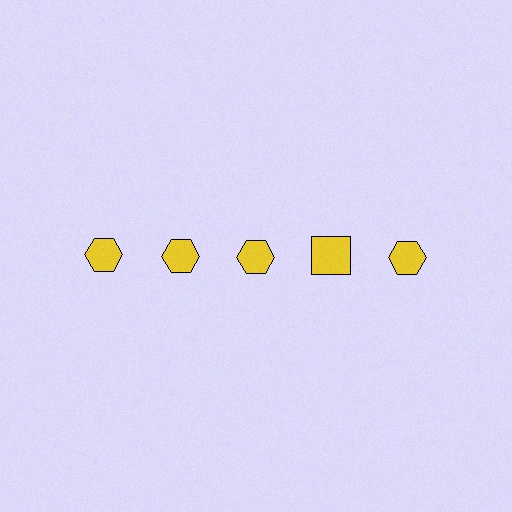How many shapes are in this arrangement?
There are 5 shapes arranged in a grid pattern.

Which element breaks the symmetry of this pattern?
The yellow square in the top row, second from right column breaks the symmetry. All other shapes are yellow hexagons.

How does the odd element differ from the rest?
It has a different shape: square instead of hexagon.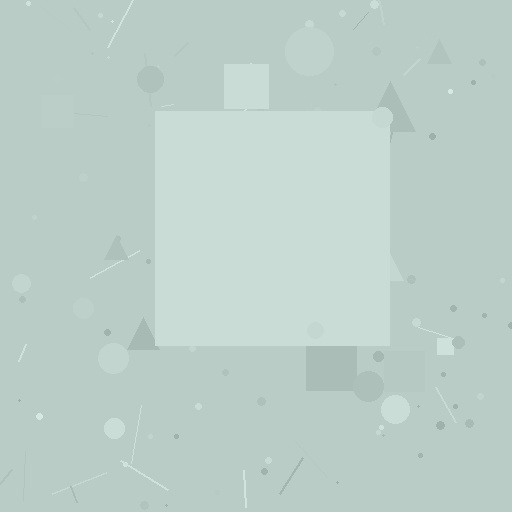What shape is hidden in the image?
A square is hidden in the image.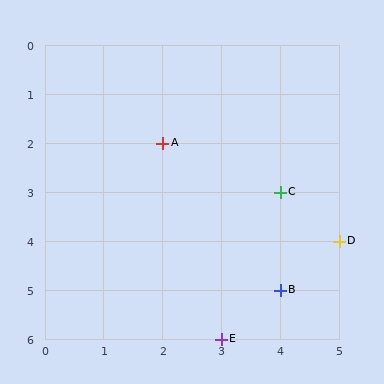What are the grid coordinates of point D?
Point D is at grid coordinates (5, 4).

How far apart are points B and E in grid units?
Points B and E are 1 column and 1 row apart (about 1.4 grid units diagonally).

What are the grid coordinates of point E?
Point E is at grid coordinates (3, 6).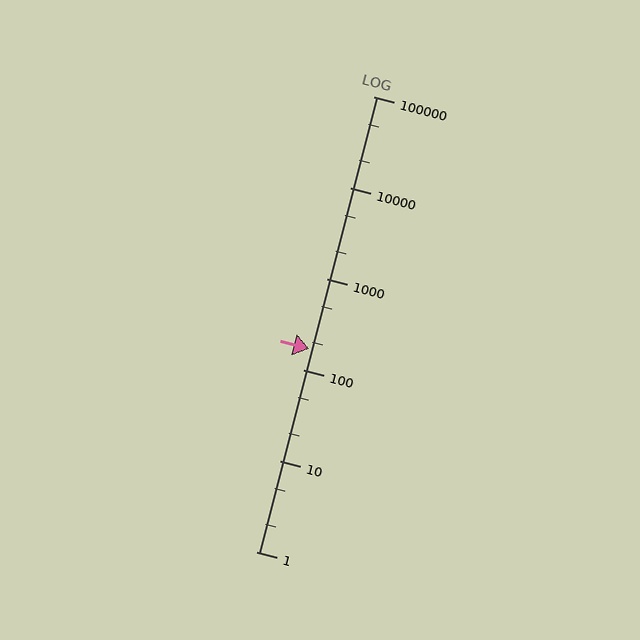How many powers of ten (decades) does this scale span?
The scale spans 5 decades, from 1 to 100000.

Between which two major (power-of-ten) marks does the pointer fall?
The pointer is between 100 and 1000.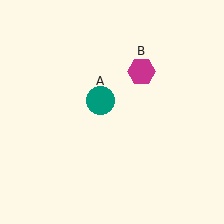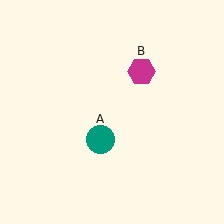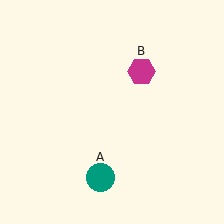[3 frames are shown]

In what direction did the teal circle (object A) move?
The teal circle (object A) moved down.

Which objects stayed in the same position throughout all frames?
Magenta hexagon (object B) remained stationary.